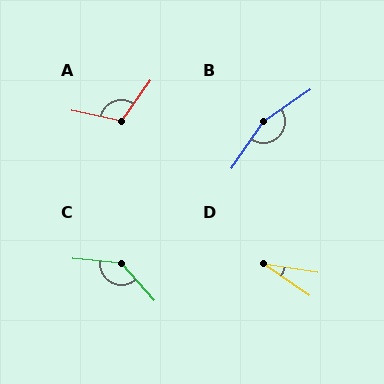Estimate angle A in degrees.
Approximately 114 degrees.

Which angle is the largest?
B, at approximately 159 degrees.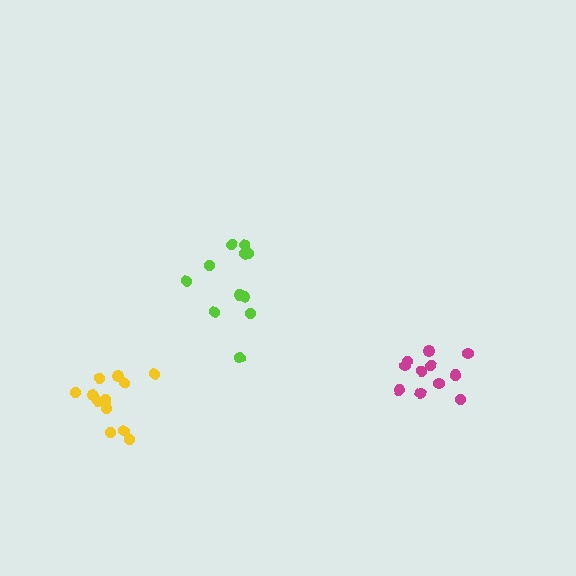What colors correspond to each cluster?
The clusters are colored: magenta, lime, yellow.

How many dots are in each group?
Group 1: 12 dots, Group 2: 12 dots, Group 3: 13 dots (37 total).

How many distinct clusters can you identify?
There are 3 distinct clusters.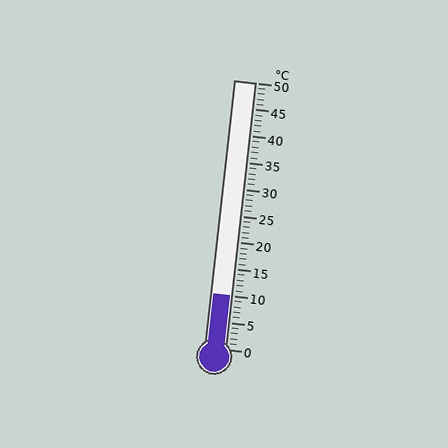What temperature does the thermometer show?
The thermometer shows approximately 10°C.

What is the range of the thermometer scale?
The thermometer scale ranges from 0°C to 50°C.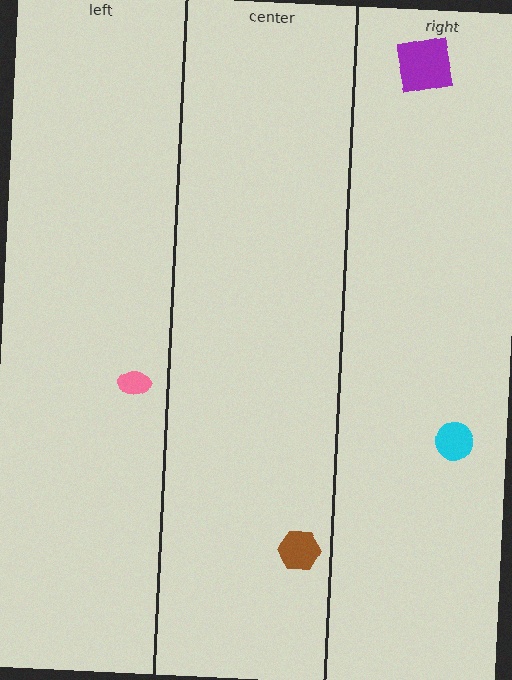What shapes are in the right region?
The cyan circle, the purple square.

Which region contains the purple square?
The right region.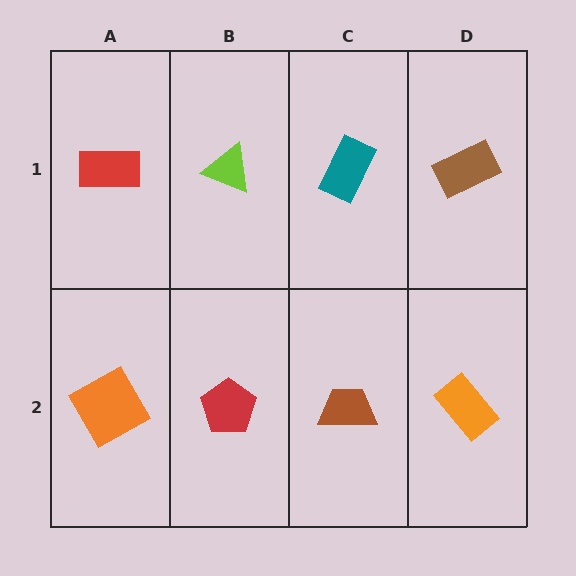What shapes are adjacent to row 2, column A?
A red rectangle (row 1, column A), a red pentagon (row 2, column B).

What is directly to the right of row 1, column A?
A lime triangle.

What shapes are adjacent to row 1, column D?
An orange rectangle (row 2, column D), a teal rectangle (row 1, column C).